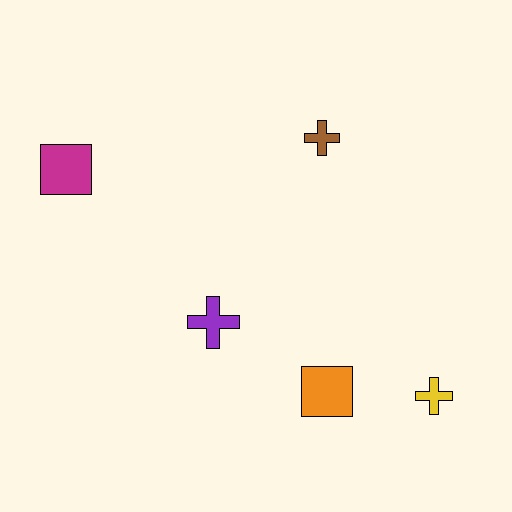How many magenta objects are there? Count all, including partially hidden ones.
There is 1 magenta object.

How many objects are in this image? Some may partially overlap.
There are 5 objects.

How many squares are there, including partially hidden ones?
There are 2 squares.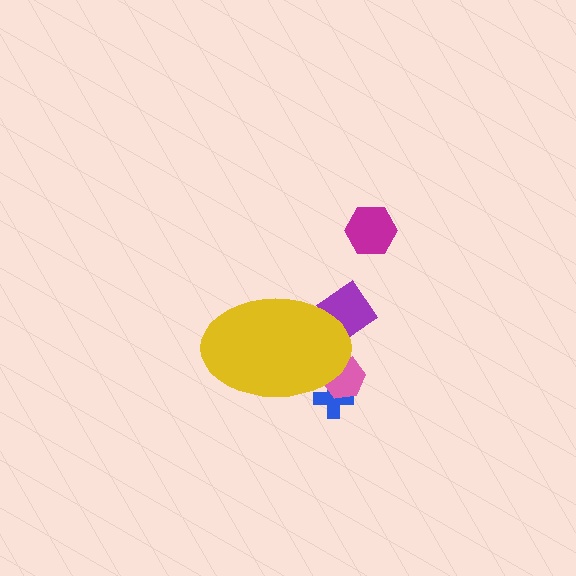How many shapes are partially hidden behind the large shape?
3 shapes are partially hidden.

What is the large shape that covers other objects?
A yellow ellipse.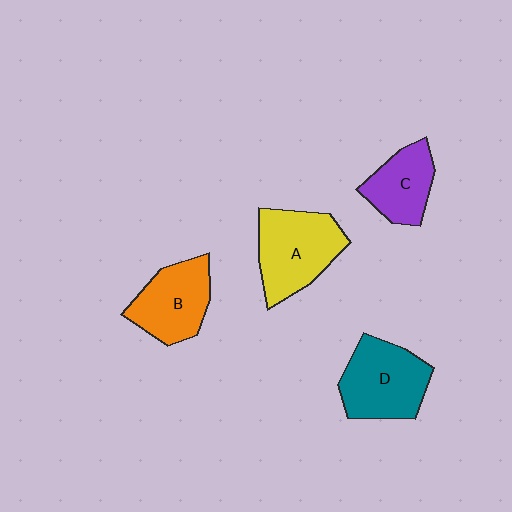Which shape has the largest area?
Shape A (yellow).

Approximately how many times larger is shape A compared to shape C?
Approximately 1.5 times.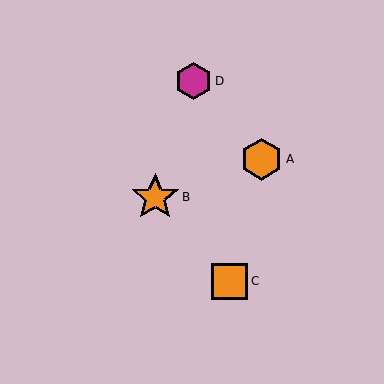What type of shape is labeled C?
Shape C is an orange square.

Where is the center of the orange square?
The center of the orange square is at (229, 281).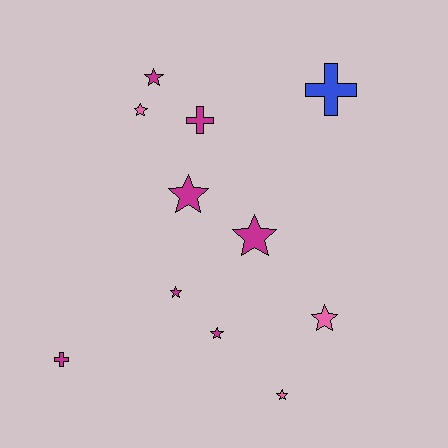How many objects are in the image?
There are 11 objects.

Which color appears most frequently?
Magenta, with 7 objects.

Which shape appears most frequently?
Star, with 8 objects.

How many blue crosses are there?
There is 1 blue cross.